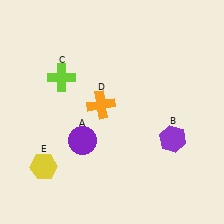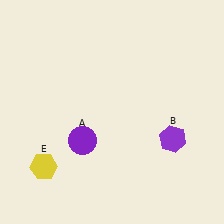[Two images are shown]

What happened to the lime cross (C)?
The lime cross (C) was removed in Image 2. It was in the top-left area of Image 1.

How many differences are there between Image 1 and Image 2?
There are 2 differences between the two images.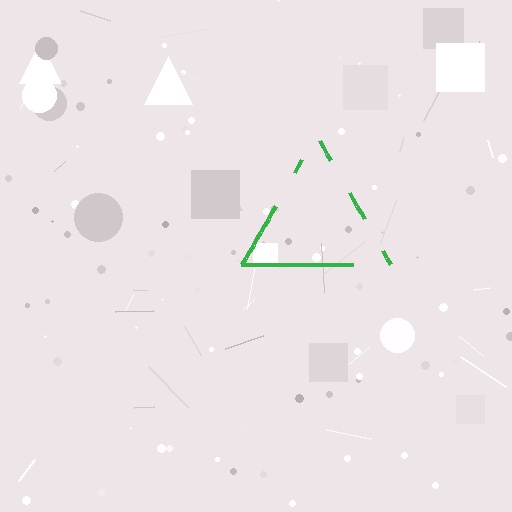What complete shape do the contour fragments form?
The contour fragments form a triangle.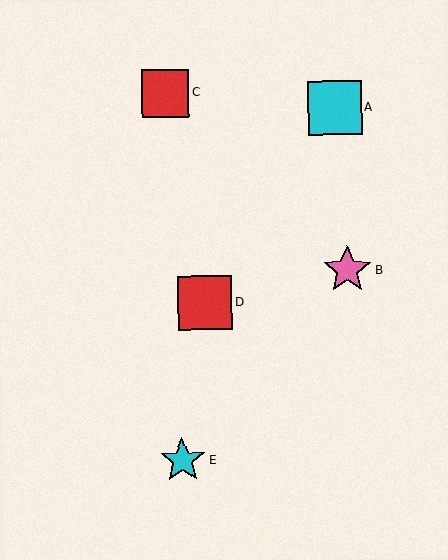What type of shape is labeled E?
Shape E is a cyan star.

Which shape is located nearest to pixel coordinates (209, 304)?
The red square (labeled D) at (205, 303) is nearest to that location.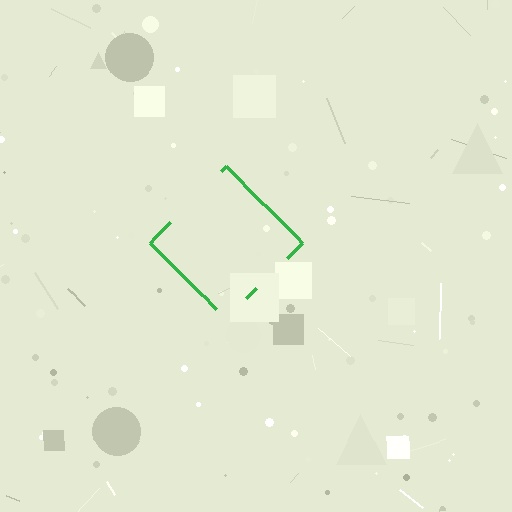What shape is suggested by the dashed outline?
The dashed outline suggests a diamond.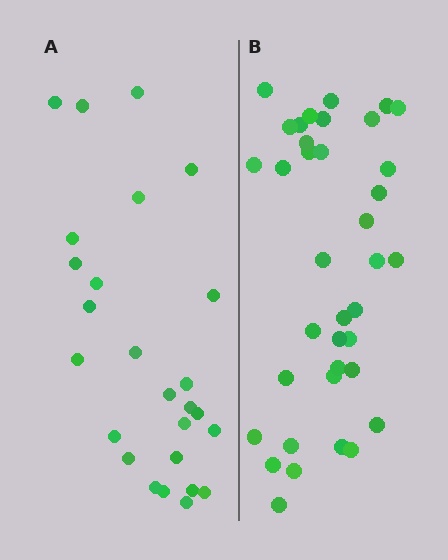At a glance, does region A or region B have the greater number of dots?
Region B (the right region) has more dots.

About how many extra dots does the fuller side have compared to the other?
Region B has roughly 12 or so more dots than region A.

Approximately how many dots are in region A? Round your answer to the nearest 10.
About 30 dots. (The exact count is 26, which rounds to 30.)